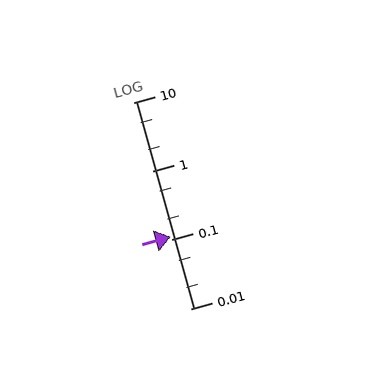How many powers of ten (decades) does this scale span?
The scale spans 3 decades, from 0.01 to 10.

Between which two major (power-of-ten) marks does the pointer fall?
The pointer is between 0.1 and 1.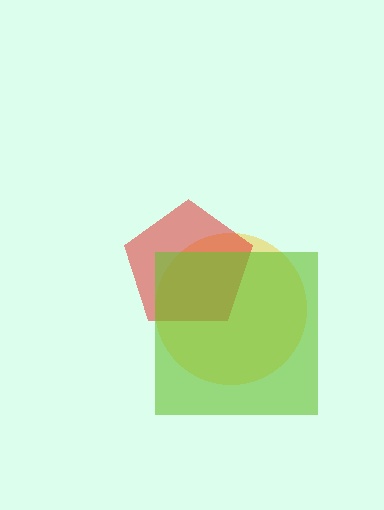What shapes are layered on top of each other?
The layered shapes are: a yellow circle, a red pentagon, a lime square.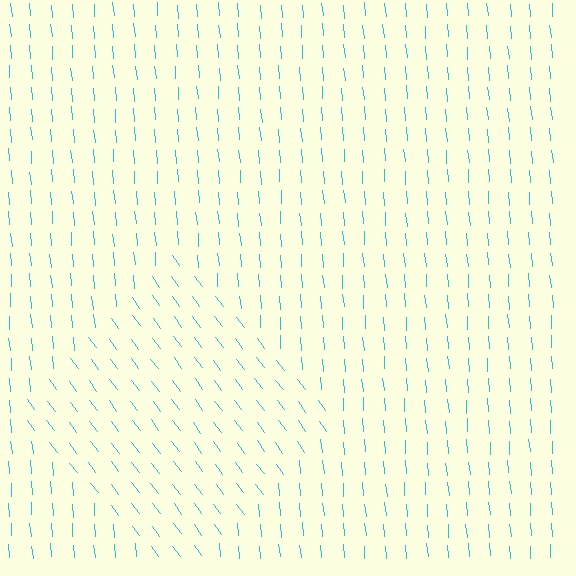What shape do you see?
I see a diamond.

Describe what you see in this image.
The image is filled with small cyan line segments. A diamond region in the image has lines oriented differently from the surrounding lines, creating a visible texture boundary.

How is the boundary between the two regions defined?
The boundary is defined purely by a change in line orientation (approximately 32 degrees difference). All lines are the same color and thickness.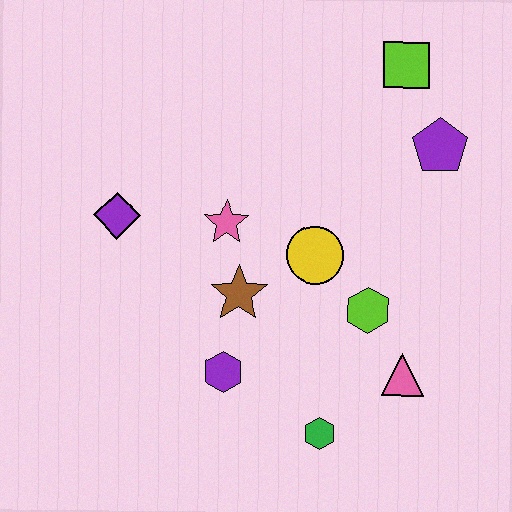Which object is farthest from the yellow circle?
The lime square is farthest from the yellow circle.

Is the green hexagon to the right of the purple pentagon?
No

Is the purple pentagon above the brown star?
Yes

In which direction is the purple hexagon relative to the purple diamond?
The purple hexagon is below the purple diamond.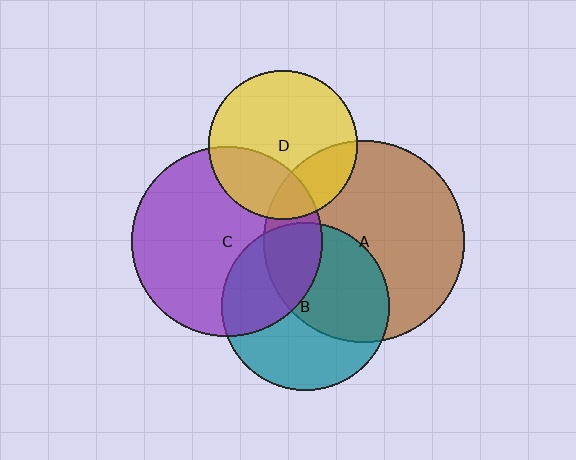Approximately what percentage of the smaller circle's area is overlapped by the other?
Approximately 30%.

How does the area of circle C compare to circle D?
Approximately 1.6 times.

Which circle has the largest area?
Circle A (brown).